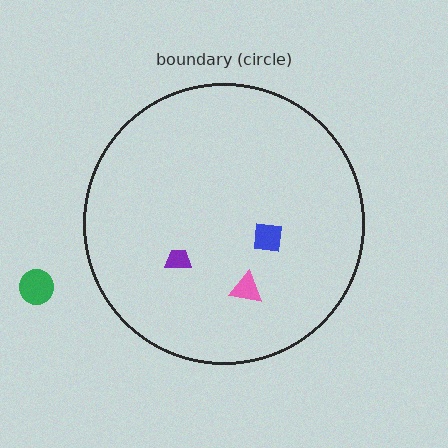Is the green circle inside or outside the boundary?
Outside.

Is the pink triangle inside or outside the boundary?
Inside.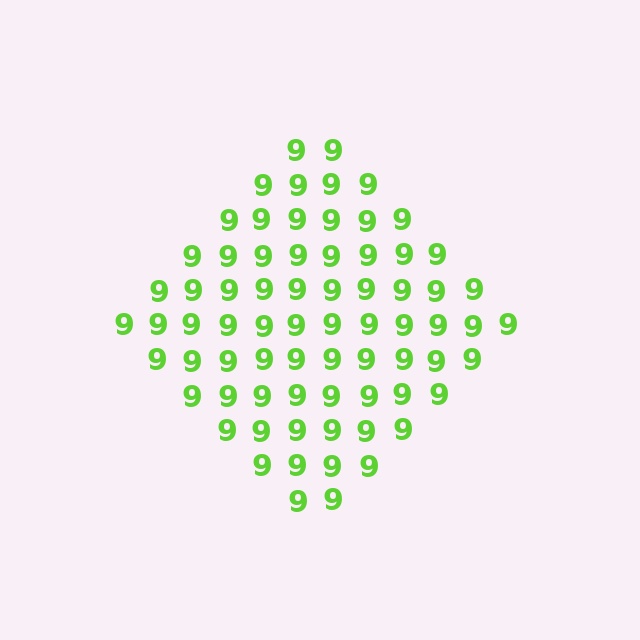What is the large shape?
The large shape is a diamond.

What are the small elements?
The small elements are digit 9's.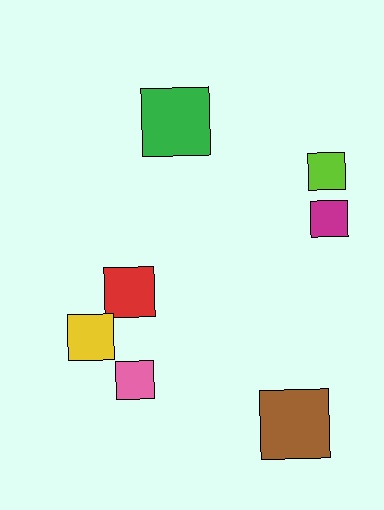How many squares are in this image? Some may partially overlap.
There are 7 squares.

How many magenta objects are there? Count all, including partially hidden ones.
There is 1 magenta object.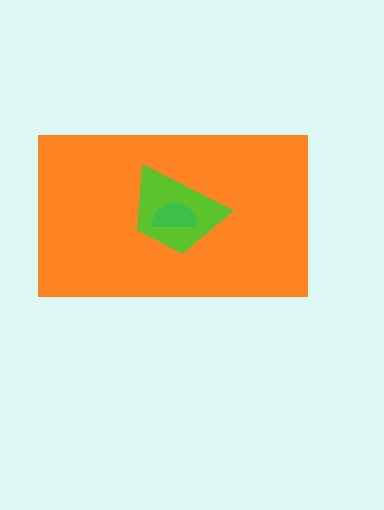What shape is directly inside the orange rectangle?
The lime trapezoid.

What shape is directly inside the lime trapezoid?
The green semicircle.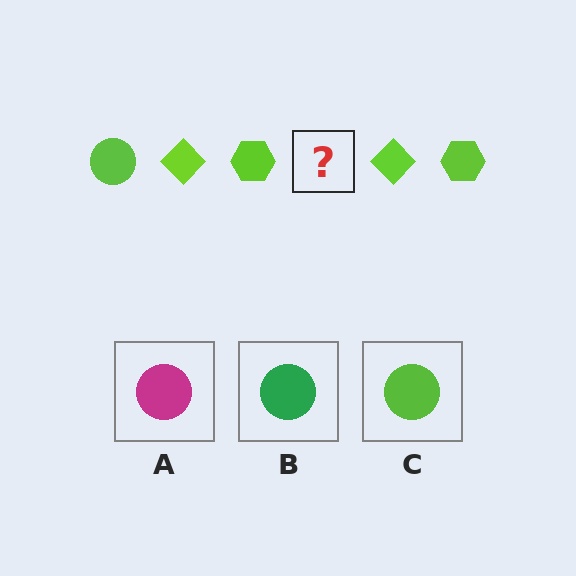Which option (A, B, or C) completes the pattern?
C.